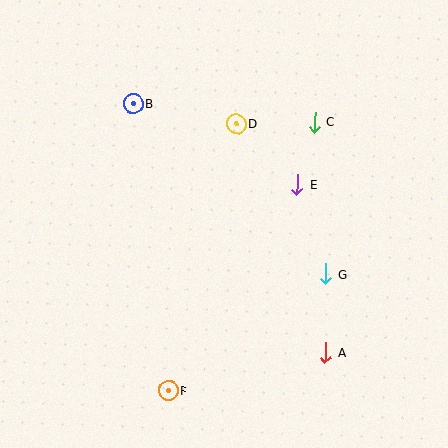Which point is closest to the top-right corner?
Point C is closest to the top-right corner.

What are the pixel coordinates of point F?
Point F is at (168, 391).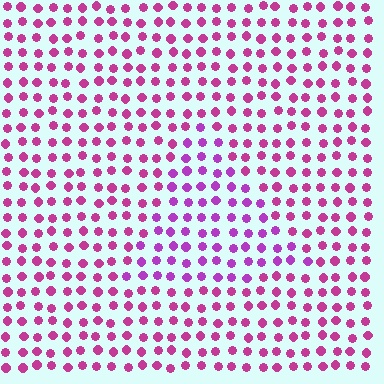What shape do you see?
I see a triangle.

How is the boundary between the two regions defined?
The boundary is defined purely by a slight shift in hue (about 27 degrees). Spacing, size, and orientation are identical on both sides.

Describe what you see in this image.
The image is filled with small magenta elements in a uniform arrangement. A triangle-shaped region is visible where the elements are tinted to a slightly different hue, forming a subtle color boundary.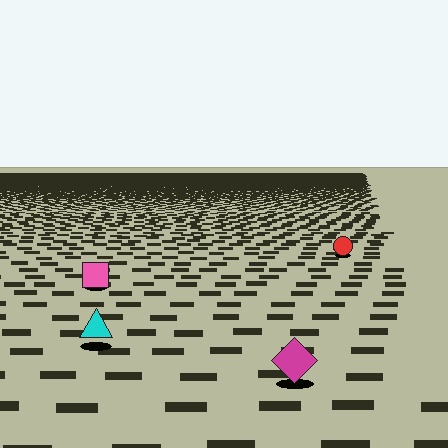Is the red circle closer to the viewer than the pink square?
No. The pink square is closer — you can tell from the texture gradient: the ground texture is coarser near it.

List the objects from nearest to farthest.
From nearest to farthest: the magenta diamond, the cyan triangle, the pink square, the red circle.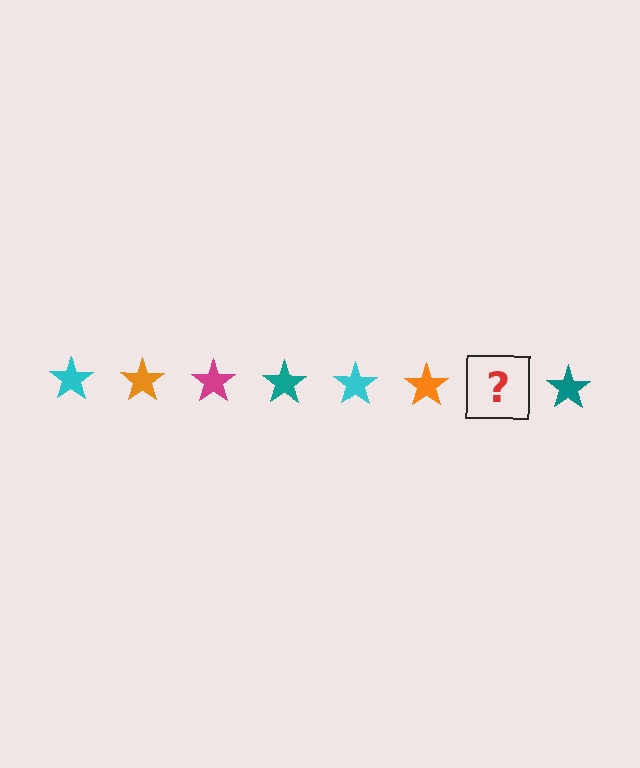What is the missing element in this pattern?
The missing element is a magenta star.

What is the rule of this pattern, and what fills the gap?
The rule is that the pattern cycles through cyan, orange, magenta, teal stars. The gap should be filled with a magenta star.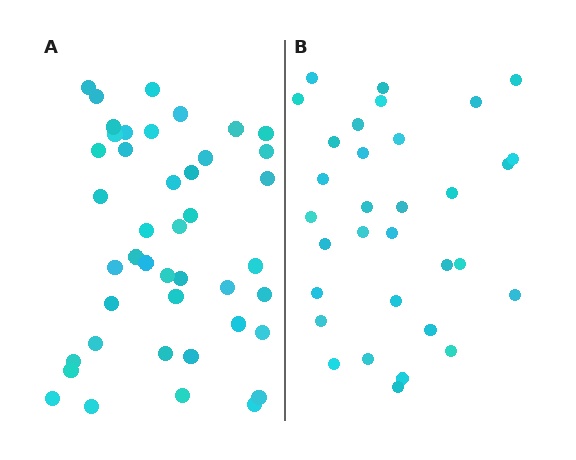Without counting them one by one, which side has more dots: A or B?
Region A (the left region) has more dots.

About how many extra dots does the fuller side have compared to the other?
Region A has roughly 12 or so more dots than region B.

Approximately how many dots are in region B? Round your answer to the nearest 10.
About 30 dots. (The exact count is 32, which rounds to 30.)